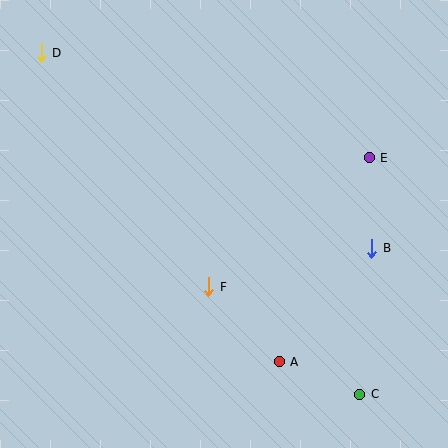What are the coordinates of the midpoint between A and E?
The midpoint between A and E is at (324, 260).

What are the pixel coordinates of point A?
Point A is at (279, 362).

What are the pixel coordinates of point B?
Point B is at (372, 248).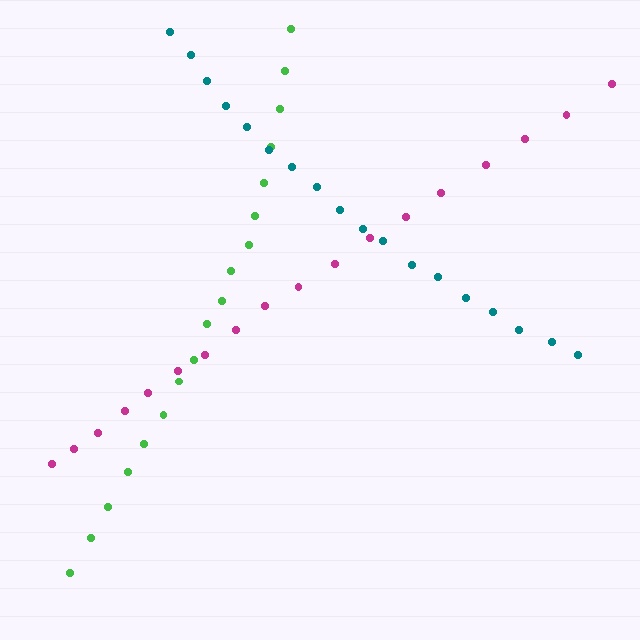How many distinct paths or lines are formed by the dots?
There are 3 distinct paths.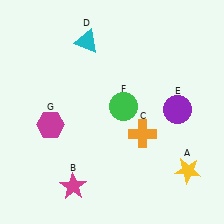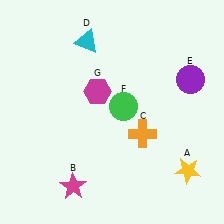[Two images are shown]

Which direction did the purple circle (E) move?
The purple circle (E) moved up.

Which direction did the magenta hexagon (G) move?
The magenta hexagon (G) moved right.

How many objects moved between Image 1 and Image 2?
2 objects moved between the two images.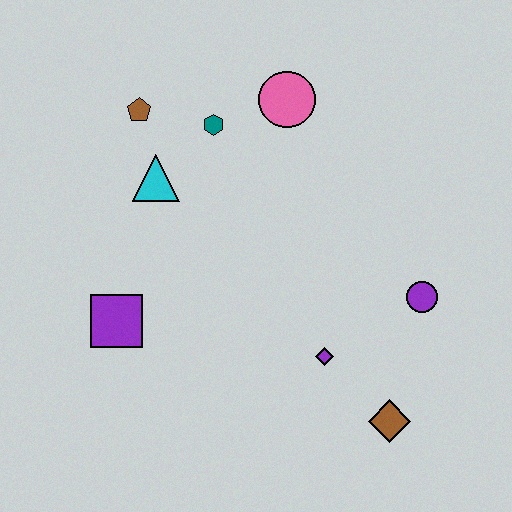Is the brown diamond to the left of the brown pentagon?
No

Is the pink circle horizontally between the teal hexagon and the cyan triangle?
No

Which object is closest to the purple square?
The cyan triangle is closest to the purple square.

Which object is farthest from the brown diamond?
The brown pentagon is farthest from the brown diamond.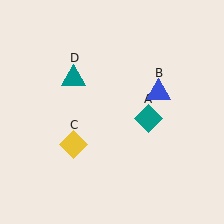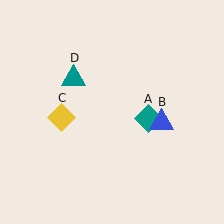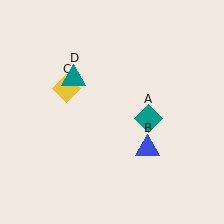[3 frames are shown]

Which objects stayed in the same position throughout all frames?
Teal diamond (object A) and teal triangle (object D) remained stationary.